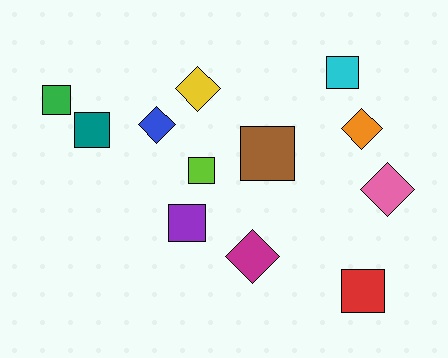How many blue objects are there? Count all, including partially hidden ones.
There is 1 blue object.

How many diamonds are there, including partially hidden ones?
There are 5 diamonds.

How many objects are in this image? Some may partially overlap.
There are 12 objects.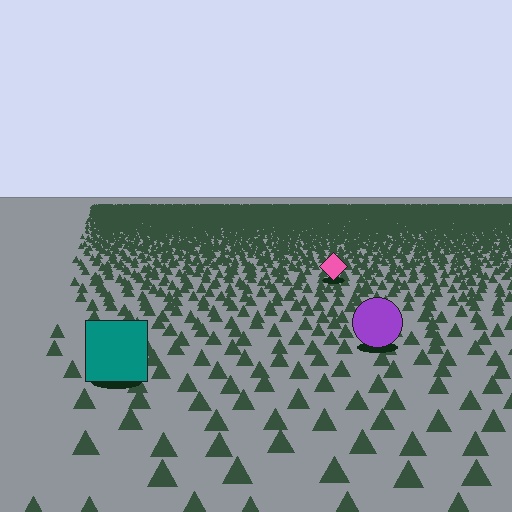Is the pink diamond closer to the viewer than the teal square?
No. The teal square is closer — you can tell from the texture gradient: the ground texture is coarser near it.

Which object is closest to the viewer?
The teal square is closest. The texture marks near it are larger and more spread out.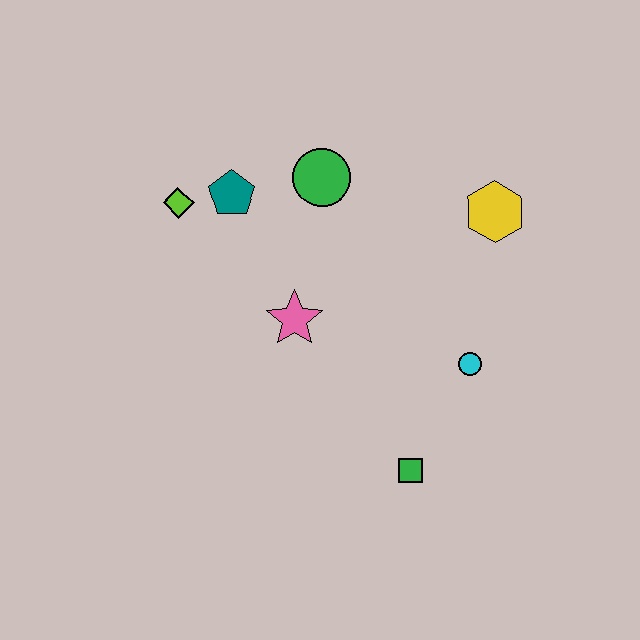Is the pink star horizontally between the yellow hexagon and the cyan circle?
No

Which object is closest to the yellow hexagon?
The cyan circle is closest to the yellow hexagon.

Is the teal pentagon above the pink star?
Yes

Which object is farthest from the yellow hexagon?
The lime diamond is farthest from the yellow hexagon.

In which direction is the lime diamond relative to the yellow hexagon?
The lime diamond is to the left of the yellow hexagon.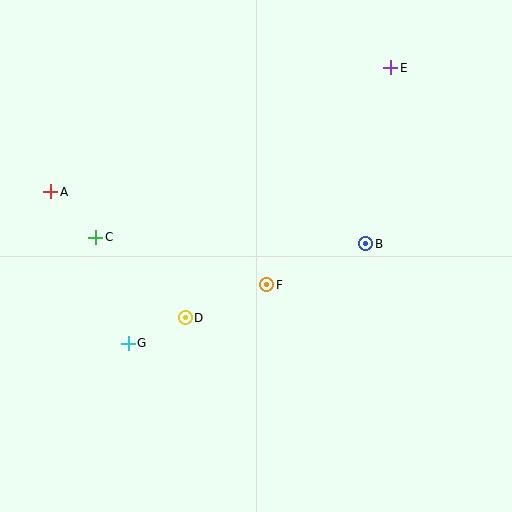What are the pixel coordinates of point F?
Point F is at (267, 285).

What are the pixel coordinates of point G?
Point G is at (128, 343).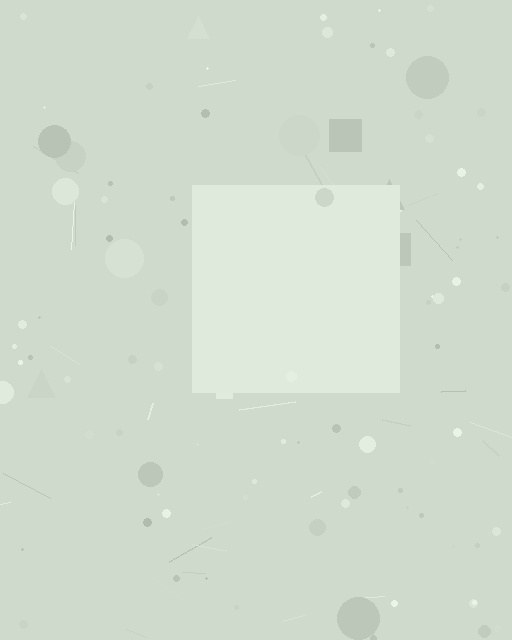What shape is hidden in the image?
A square is hidden in the image.